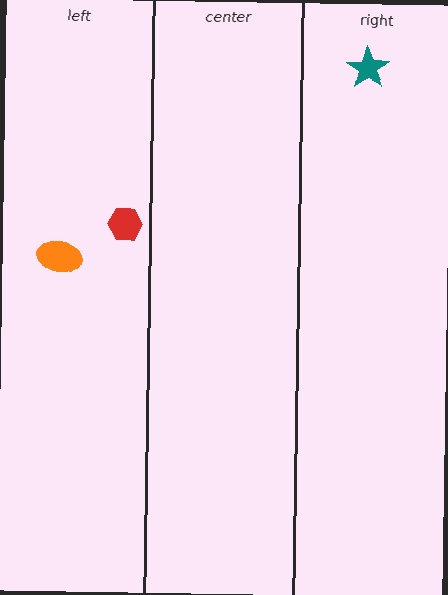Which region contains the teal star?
The right region.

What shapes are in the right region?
The teal star.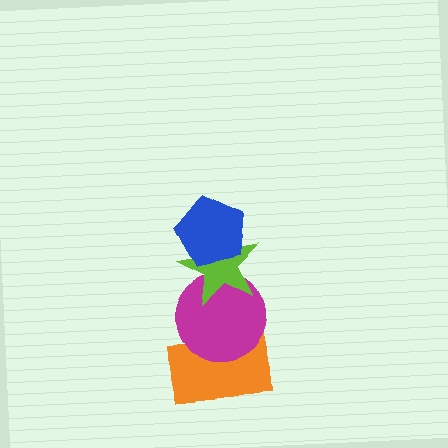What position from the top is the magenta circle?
The magenta circle is 3rd from the top.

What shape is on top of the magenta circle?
The lime star is on top of the magenta circle.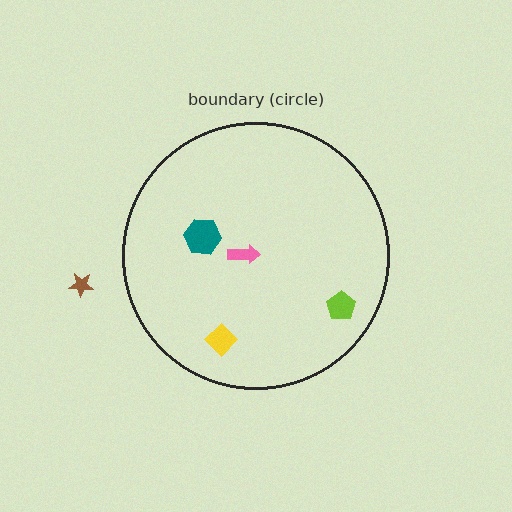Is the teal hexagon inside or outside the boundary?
Inside.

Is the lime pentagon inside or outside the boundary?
Inside.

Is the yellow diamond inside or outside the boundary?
Inside.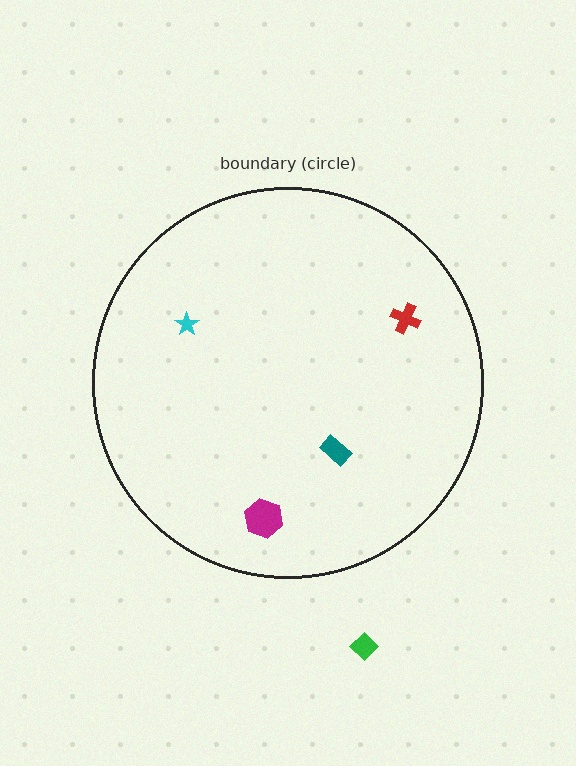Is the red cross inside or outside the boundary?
Inside.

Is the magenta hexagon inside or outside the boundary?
Inside.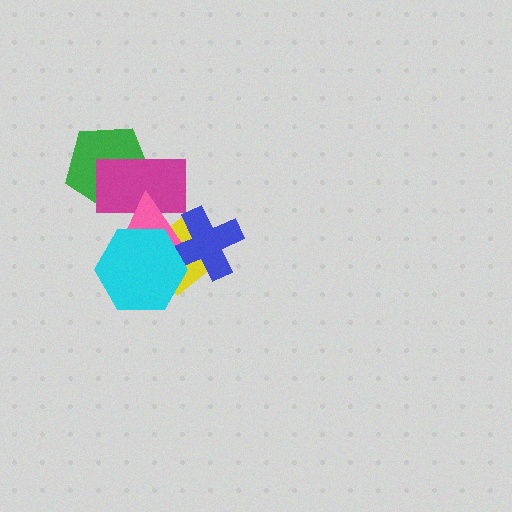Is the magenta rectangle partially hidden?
Yes, it is partially covered by another shape.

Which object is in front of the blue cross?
The cyan hexagon is in front of the blue cross.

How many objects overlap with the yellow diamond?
3 objects overlap with the yellow diamond.